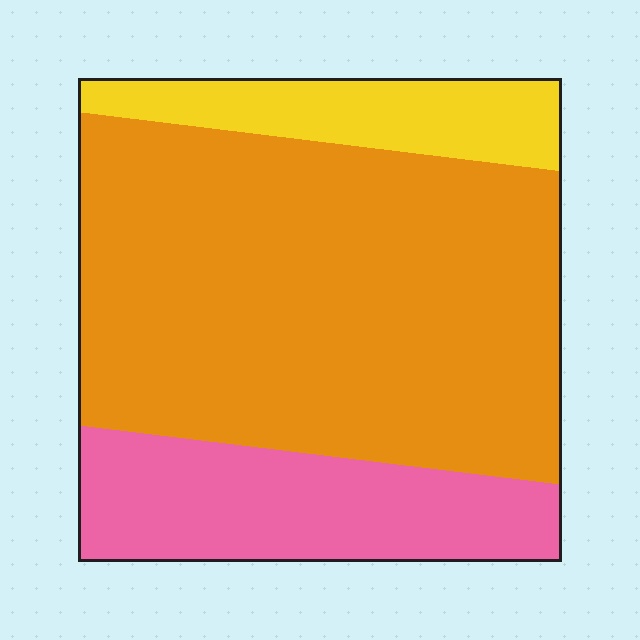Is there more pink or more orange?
Orange.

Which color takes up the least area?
Yellow, at roughly 15%.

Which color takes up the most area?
Orange, at roughly 65%.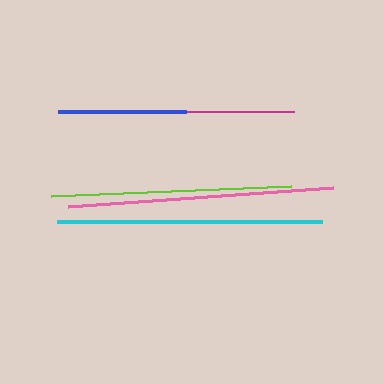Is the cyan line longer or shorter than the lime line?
The cyan line is longer than the lime line.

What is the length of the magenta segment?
The magenta segment is approximately 203 pixels long.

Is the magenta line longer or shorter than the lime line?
The lime line is longer than the magenta line.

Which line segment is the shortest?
The blue line is the shortest at approximately 128 pixels.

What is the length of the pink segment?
The pink segment is approximately 266 pixels long.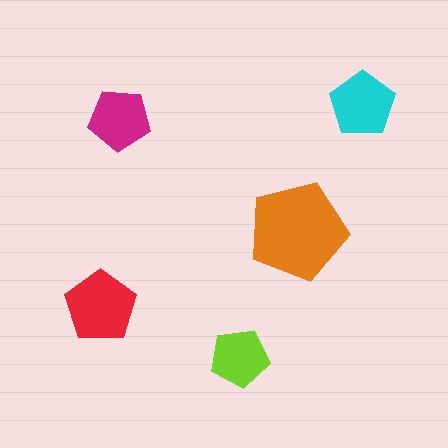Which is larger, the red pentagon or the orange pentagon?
The orange one.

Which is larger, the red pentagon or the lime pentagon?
The red one.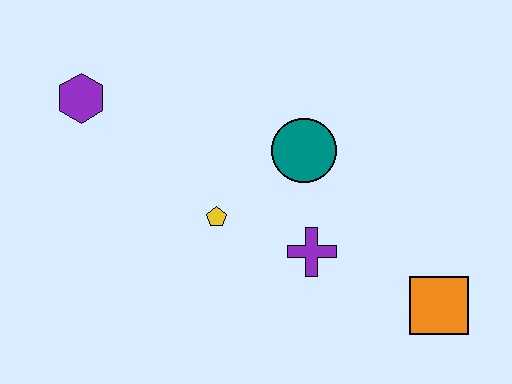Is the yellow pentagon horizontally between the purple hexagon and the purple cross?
Yes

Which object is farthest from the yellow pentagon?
The orange square is farthest from the yellow pentagon.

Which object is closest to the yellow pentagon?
The purple cross is closest to the yellow pentagon.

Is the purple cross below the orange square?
No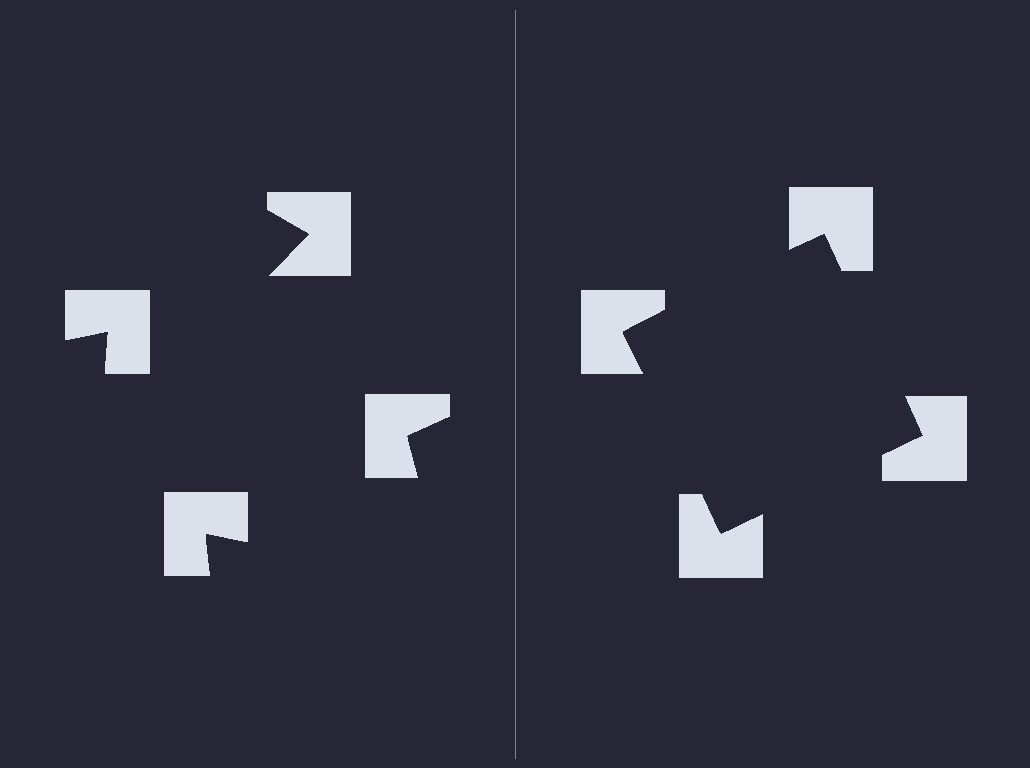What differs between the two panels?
The notched squares are positioned identically on both sides; only the wedge orientations differ. On the right they align to a square; on the left they are misaligned.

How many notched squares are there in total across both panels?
8 — 4 on each side.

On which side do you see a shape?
An illusory square appears on the right side. On the left side the wedge cuts are rotated, so no coherent shape forms.